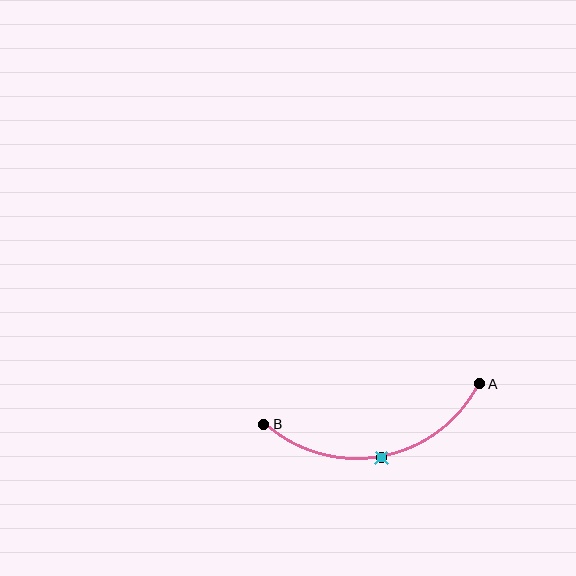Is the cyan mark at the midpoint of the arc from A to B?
Yes. The cyan mark lies on the arc at equal arc-length from both A and B — it is the arc midpoint.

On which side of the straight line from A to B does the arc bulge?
The arc bulges below the straight line connecting A and B.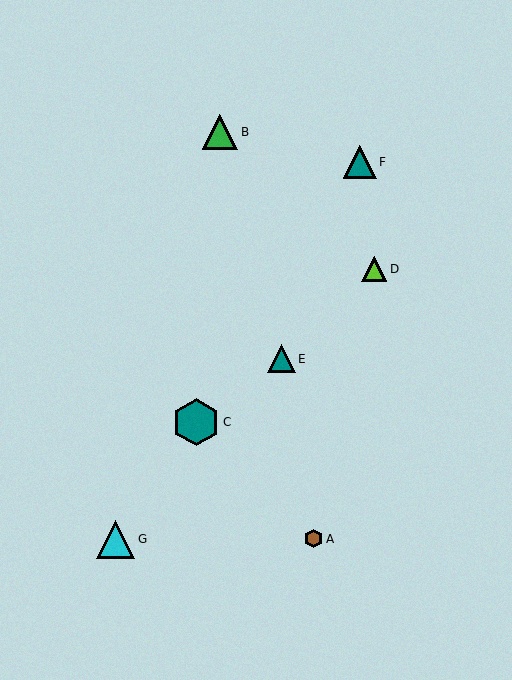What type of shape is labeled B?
Shape B is a green triangle.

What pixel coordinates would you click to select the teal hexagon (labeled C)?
Click at (196, 422) to select the teal hexagon C.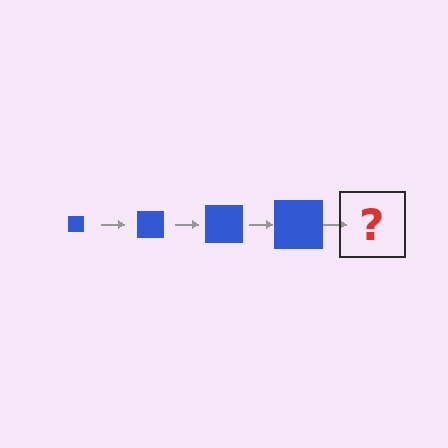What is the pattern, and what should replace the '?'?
The pattern is that the square gets progressively larger each step. The '?' should be a blue square, larger than the previous one.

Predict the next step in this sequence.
The next step is a blue square, larger than the previous one.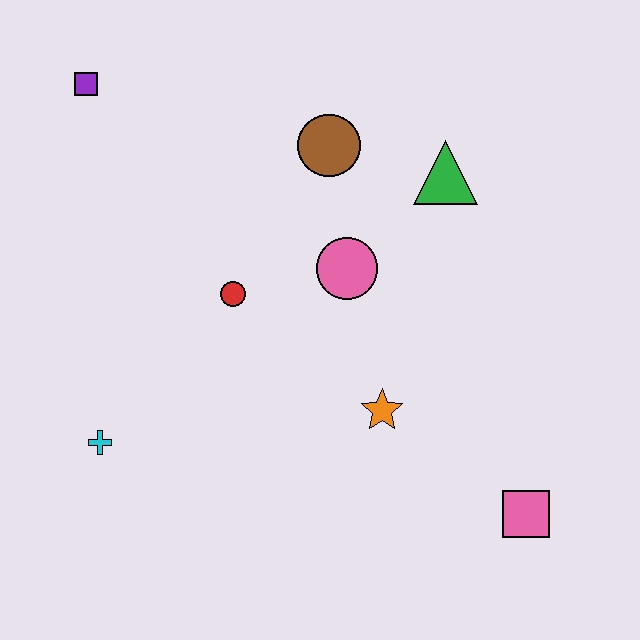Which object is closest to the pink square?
The orange star is closest to the pink square.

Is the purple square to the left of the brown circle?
Yes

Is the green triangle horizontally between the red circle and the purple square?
No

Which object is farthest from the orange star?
The purple square is farthest from the orange star.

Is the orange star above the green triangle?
No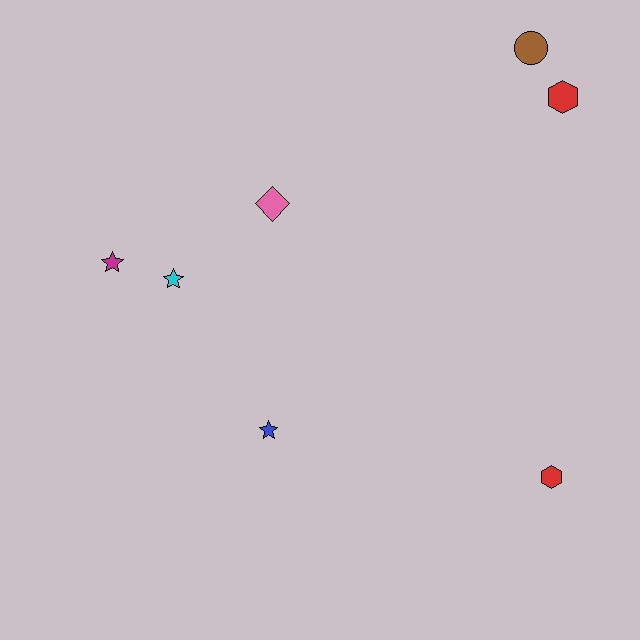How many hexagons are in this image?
There are 2 hexagons.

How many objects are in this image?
There are 7 objects.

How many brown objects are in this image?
There is 1 brown object.